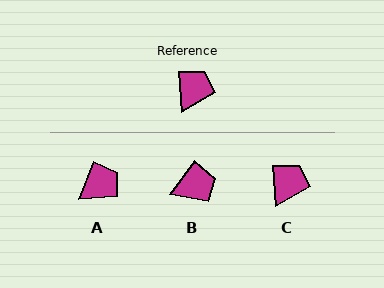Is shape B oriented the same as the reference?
No, it is off by about 41 degrees.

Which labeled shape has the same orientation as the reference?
C.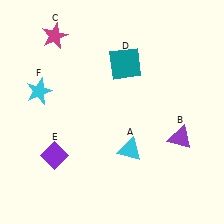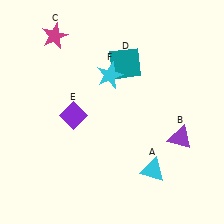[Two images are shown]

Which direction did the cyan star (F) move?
The cyan star (F) moved right.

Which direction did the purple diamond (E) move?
The purple diamond (E) moved up.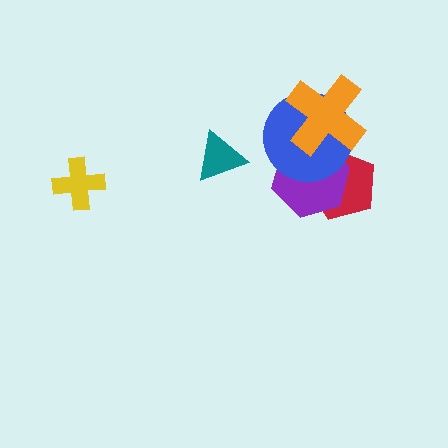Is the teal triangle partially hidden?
No, no other shape covers it.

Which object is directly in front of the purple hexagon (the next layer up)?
The blue circle is directly in front of the purple hexagon.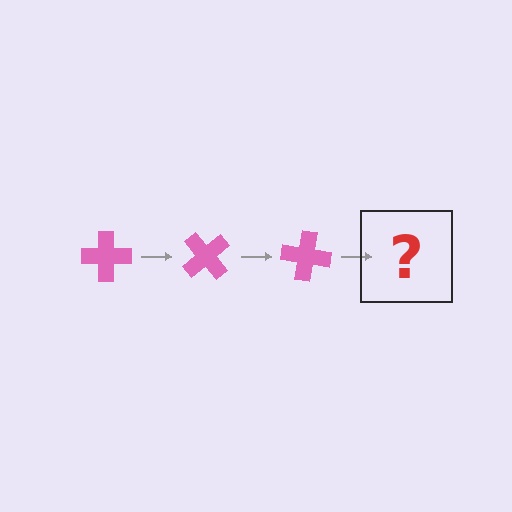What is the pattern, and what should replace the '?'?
The pattern is that the cross rotates 50 degrees each step. The '?' should be a pink cross rotated 150 degrees.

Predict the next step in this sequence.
The next step is a pink cross rotated 150 degrees.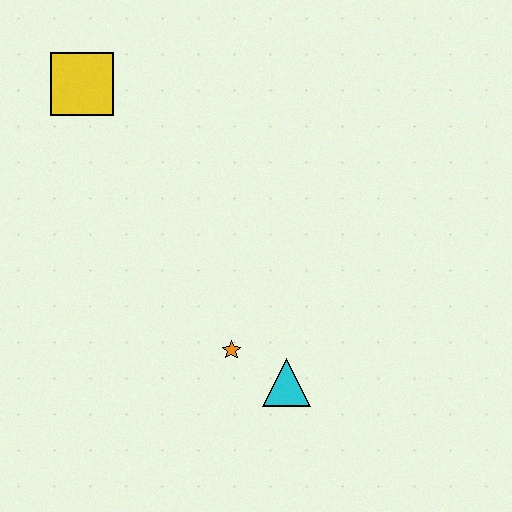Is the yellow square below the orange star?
No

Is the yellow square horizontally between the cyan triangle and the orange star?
No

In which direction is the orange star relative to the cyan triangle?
The orange star is to the left of the cyan triangle.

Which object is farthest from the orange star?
The yellow square is farthest from the orange star.